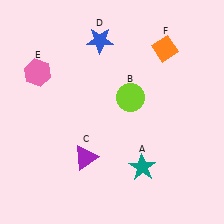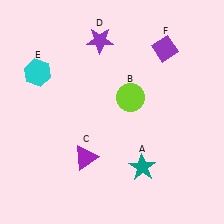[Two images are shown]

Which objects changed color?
D changed from blue to purple. E changed from pink to cyan. F changed from orange to purple.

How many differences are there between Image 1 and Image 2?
There are 3 differences between the two images.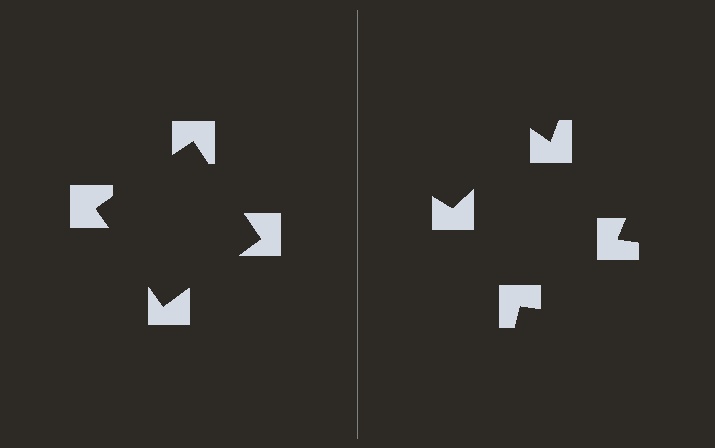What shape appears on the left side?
An illusory square.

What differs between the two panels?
The notched squares are positioned identically on both sides; only the wedge orientations differ. On the left they align to a square; on the right they are misaligned.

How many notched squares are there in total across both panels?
8 — 4 on each side.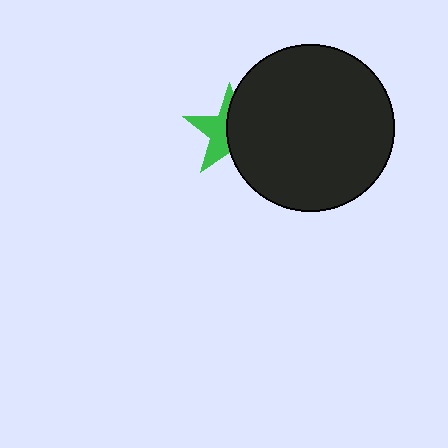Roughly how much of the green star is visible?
About half of it is visible (roughly 47%).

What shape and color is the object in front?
The object in front is a black circle.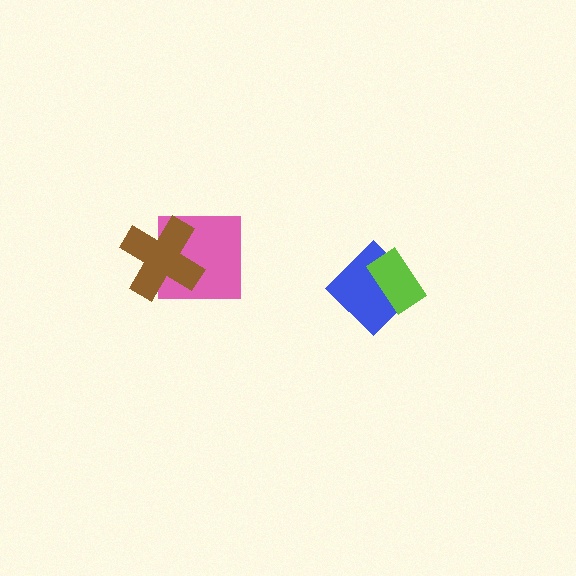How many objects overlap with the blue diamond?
1 object overlaps with the blue diamond.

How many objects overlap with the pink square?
1 object overlaps with the pink square.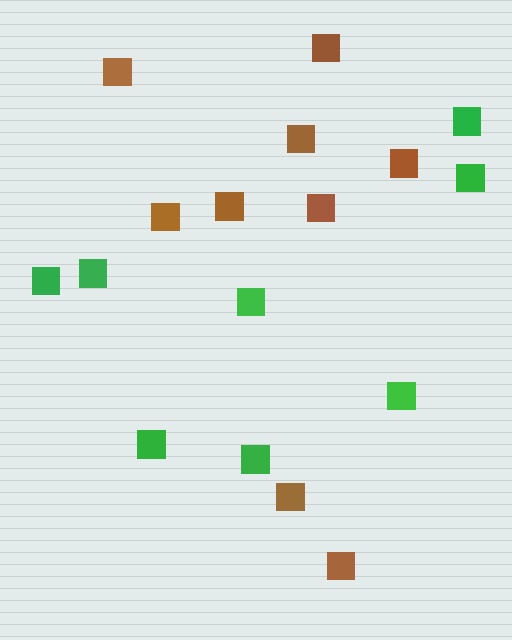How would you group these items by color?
There are 2 groups: one group of green squares (8) and one group of brown squares (9).